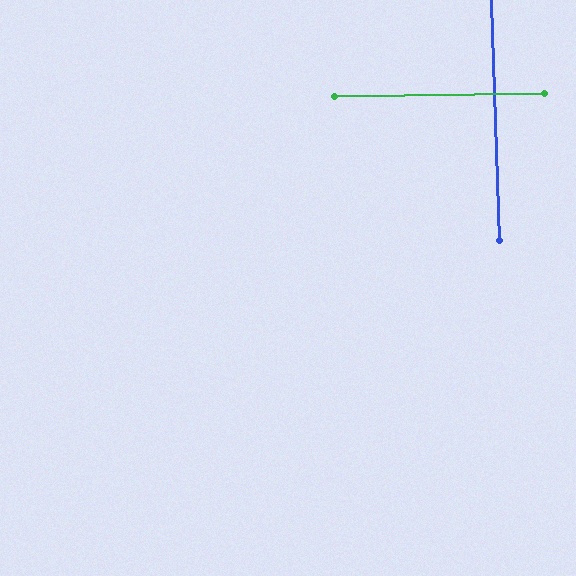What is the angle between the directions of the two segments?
Approximately 89 degrees.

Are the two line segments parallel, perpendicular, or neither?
Perpendicular — they meet at approximately 89°.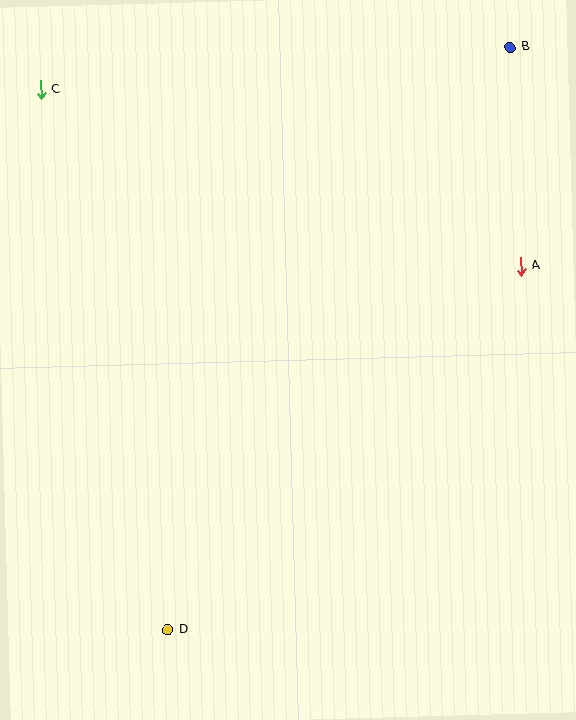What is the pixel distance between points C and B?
The distance between C and B is 472 pixels.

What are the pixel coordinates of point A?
Point A is at (521, 266).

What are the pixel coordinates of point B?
Point B is at (510, 47).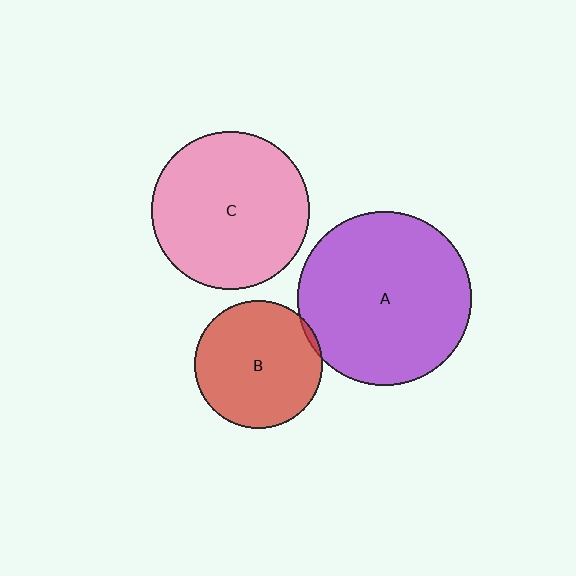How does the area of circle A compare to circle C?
Approximately 1.2 times.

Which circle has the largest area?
Circle A (purple).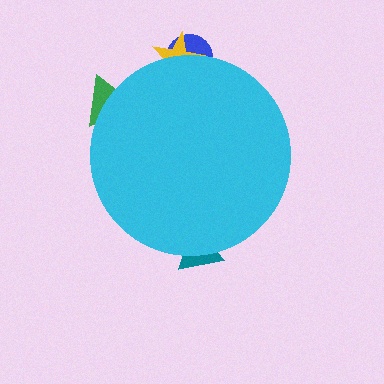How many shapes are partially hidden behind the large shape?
4 shapes are partially hidden.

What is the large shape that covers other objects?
A cyan circle.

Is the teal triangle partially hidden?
Yes, the teal triangle is partially hidden behind the cyan circle.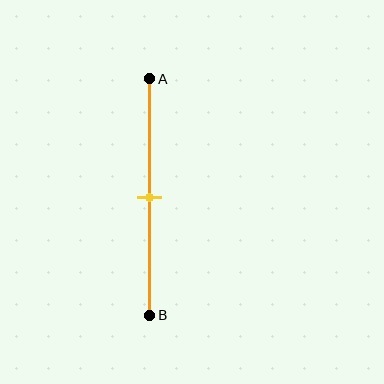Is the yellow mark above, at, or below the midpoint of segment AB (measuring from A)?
The yellow mark is approximately at the midpoint of segment AB.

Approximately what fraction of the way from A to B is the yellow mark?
The yellow mark is approximately 50% of the way from A to B.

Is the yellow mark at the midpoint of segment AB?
Yes, the mark is approximately at the midpoint.